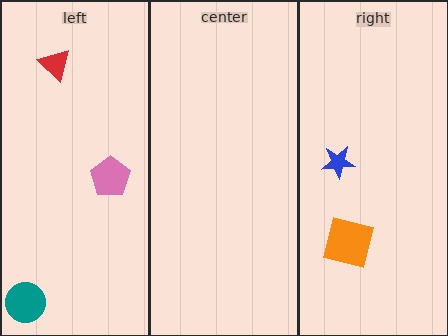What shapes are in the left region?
The pink pentagon, the red triangle, the teal circle.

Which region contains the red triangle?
The left region.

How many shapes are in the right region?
2.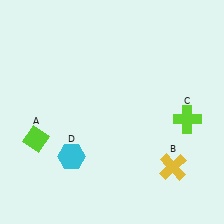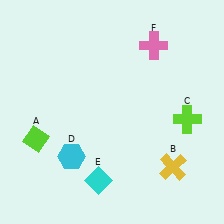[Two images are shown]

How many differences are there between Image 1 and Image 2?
There are 2 differences between the two images.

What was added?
A cyan diamond (E), a pink cross (F) were added in Image 2.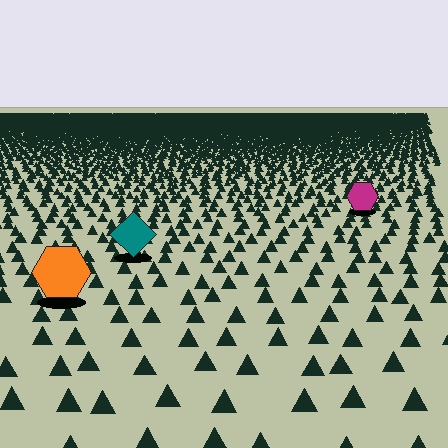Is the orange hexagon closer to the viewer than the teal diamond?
Yes. The orange hexagon is closer — you can tell from the texture gradient: the ground texture is coarser near it.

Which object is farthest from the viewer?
The magenta hexagon is farthest from the viewer. It appears smaller and the ground texture around it is denser.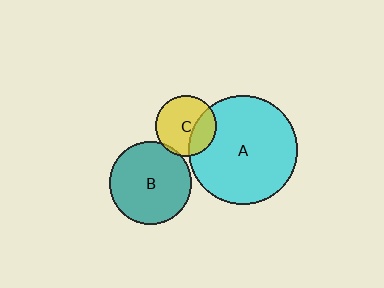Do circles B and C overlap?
Yes.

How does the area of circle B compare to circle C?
Approximately 1.8 times.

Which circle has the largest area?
Circle A (cyan).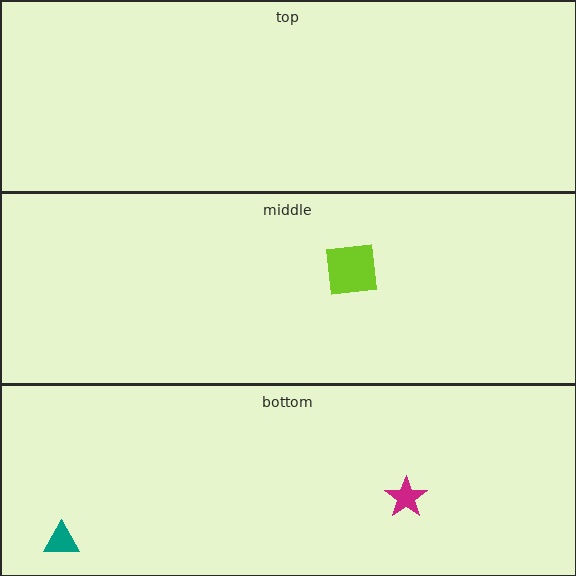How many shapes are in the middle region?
1.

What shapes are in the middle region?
The lime square.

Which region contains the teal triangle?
The bottom region.